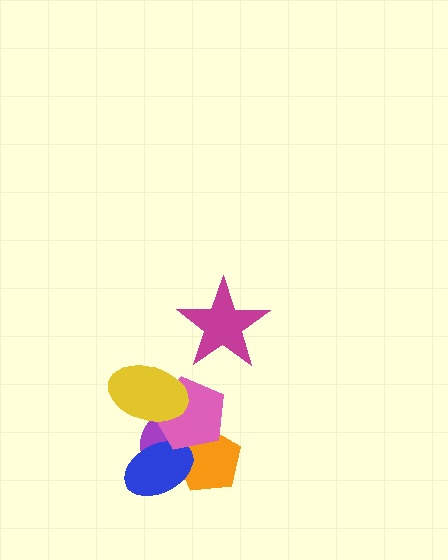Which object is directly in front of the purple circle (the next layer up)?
The orange pentagon is directly in front of the purple circle.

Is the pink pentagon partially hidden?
Yes, it is partially covered by another shape.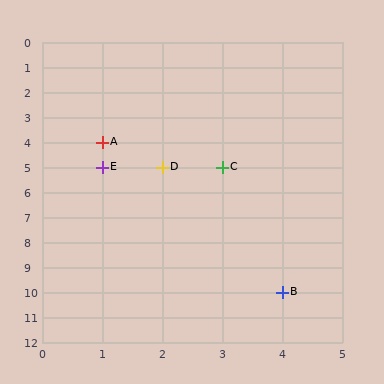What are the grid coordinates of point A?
Point A is at grid coordinates (1, 4).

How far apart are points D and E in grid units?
Points D and E are 1 column apart.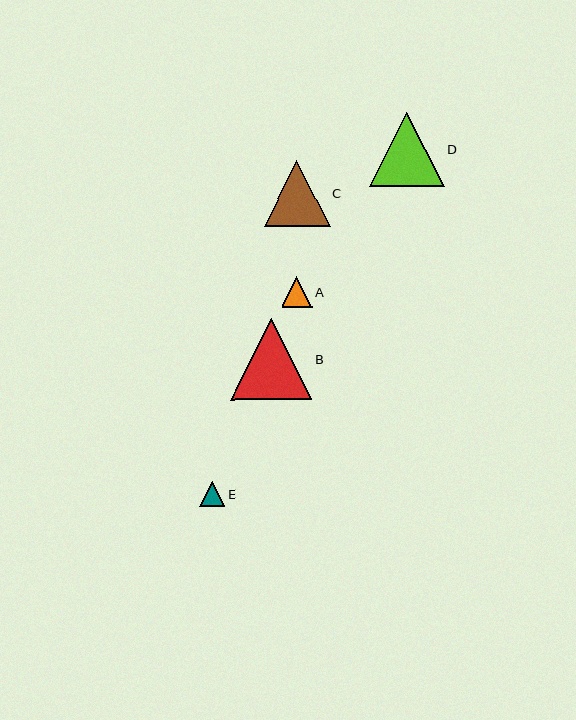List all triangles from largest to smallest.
From largest to smallest: B, D, C, A, E.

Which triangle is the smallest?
Triangle E is the smallest with a size of approximately 25 pixels.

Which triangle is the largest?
Triangle B is the largest with a size of approximately 81 pixels.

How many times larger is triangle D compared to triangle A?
Triangle D is approximately 2.4 times the size of triangle A.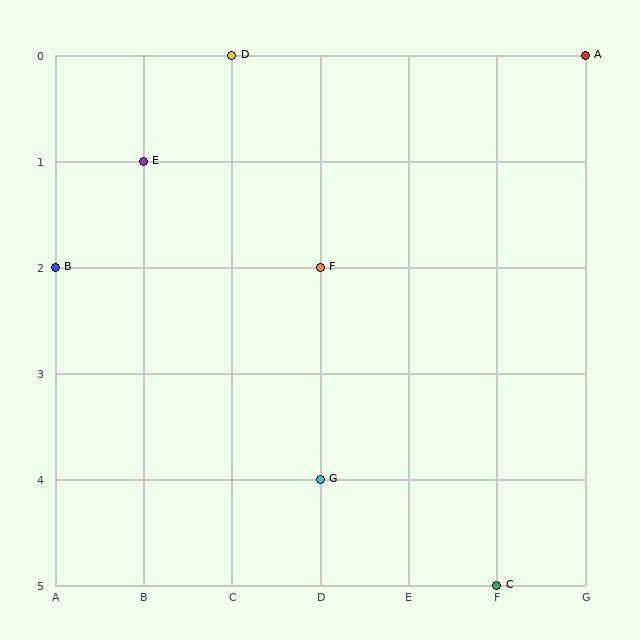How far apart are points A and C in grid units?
Points A and C are 1 column and 5 rows apart (about 5.1 grid units diagonally).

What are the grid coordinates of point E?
Point E is at grid coordinates (B, 1).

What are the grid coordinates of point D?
Point D is at grid coordinates (C, 0).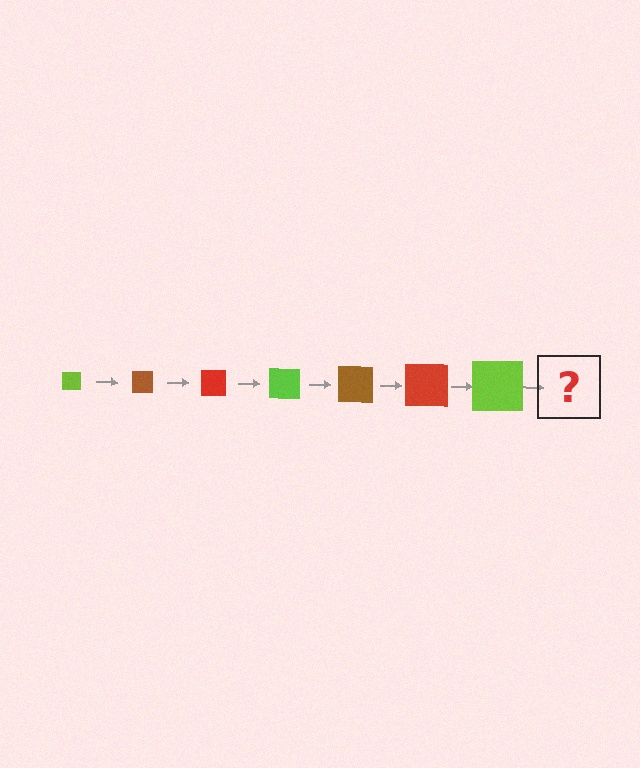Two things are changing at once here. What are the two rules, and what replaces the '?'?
The two rules are that the square grows larger each step and the color cycles through lime, brown, and red. The '?' should be a brown square, larger than the previous one.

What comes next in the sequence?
The next element should be a brown square, larger than the previous one.